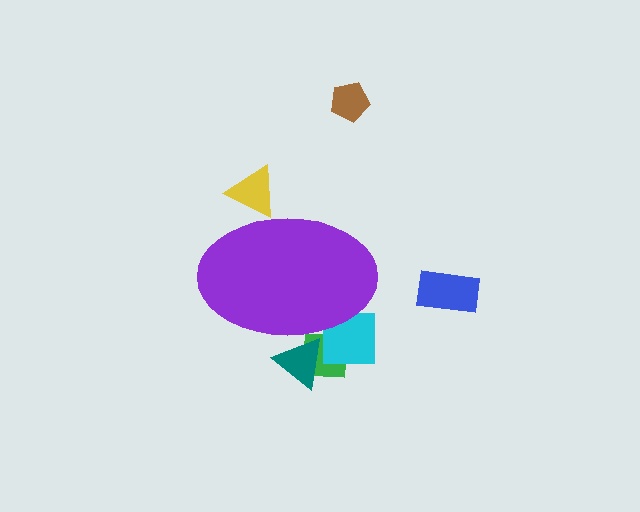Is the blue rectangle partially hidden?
No, the blue rectangle is fully visible.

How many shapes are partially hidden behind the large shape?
4 shapes are partially hidden.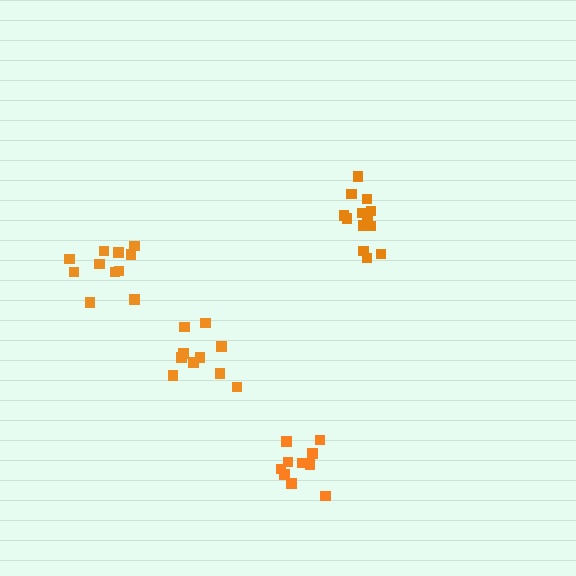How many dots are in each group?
Group 1: 10 dots, Group 2: 13 dots, Group 3: 11 dots, Group 4: 10 dots (44 total).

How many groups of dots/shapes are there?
There are 4 groups.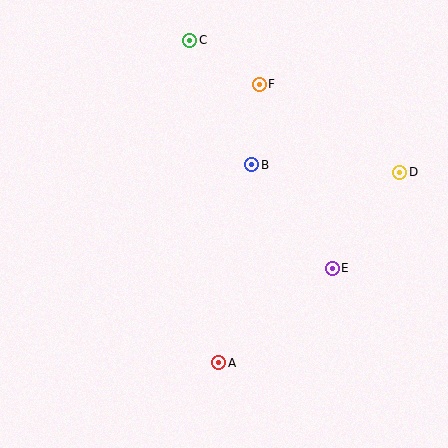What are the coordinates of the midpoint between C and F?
The midpoint between C and F is at (224, 62).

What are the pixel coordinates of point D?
Point D is at (400, 172).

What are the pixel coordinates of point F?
Point F is at (259, 84).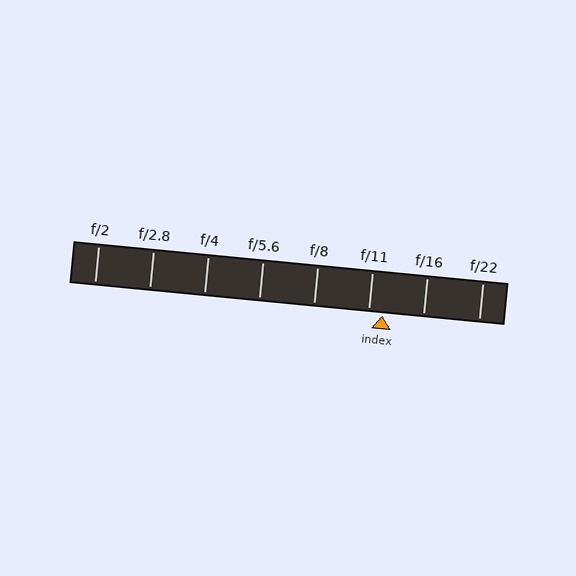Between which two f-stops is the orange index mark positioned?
The index mark is between f/11 and f/16.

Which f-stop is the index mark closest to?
The index mark is closest to f/11.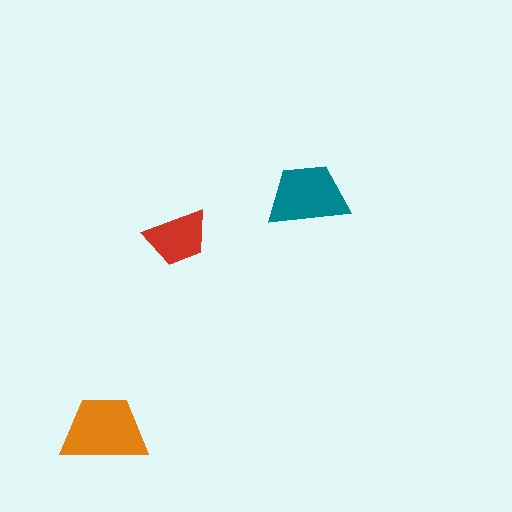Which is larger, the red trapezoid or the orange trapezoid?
The orange one.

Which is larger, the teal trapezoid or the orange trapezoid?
The orange one.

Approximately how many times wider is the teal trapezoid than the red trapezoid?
About 1.5 times wider.